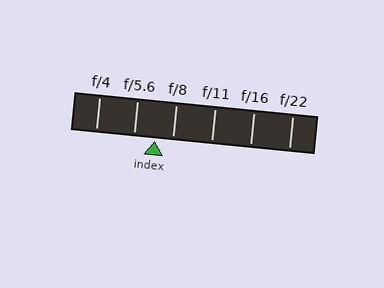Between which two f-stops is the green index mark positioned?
The index mark is between f/5.6 and f/8.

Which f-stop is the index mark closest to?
The index mark is closest to f/8.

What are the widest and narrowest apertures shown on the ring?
The widest aperture shown is f/4 and the narrowest is f/22.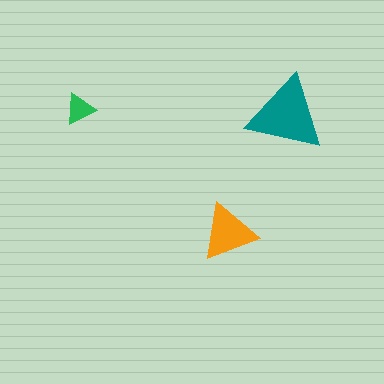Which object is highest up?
The green triangle is topmost.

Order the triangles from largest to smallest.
the teal one, the orange one, the green one.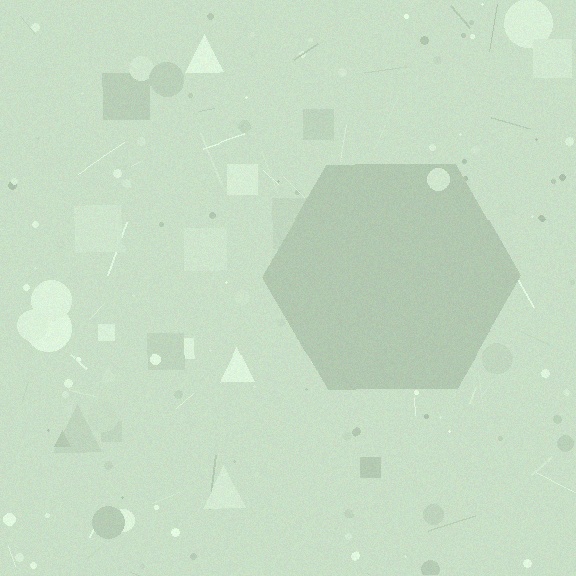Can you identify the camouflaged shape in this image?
The camouflaged shape is a hexagon.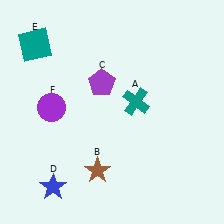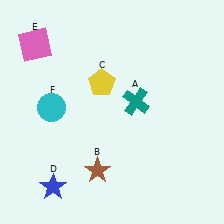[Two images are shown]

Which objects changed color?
C changed from purple to yellow. E changed from teal to pink. F changed from purple to cyan.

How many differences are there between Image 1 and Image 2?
There are 3 differences between the two images.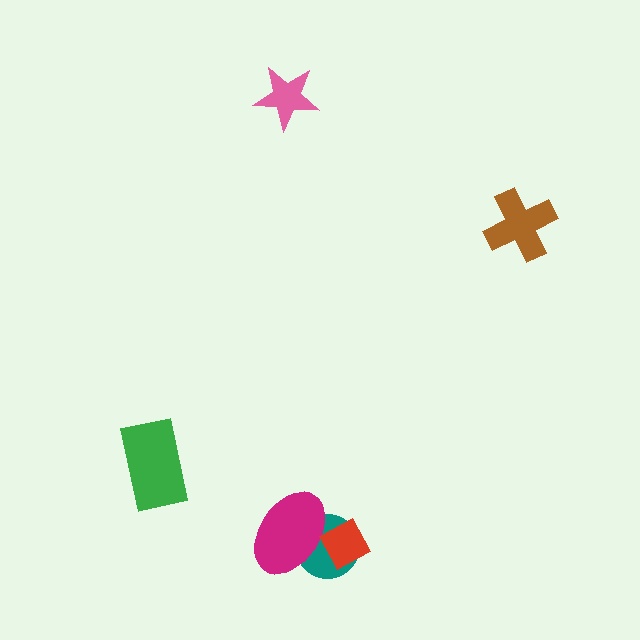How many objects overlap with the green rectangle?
0 objects overlap with the green rectangle.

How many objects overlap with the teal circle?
2 objects overlap with the teal circle.